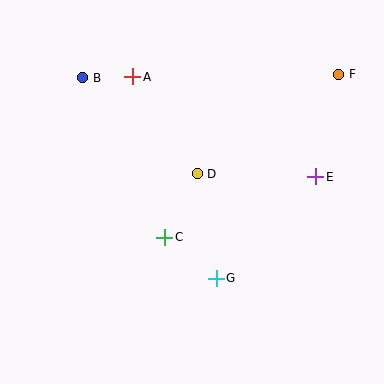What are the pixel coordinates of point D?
Point D is at (197, 174).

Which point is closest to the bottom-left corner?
Point C is closest to the bottom-left corner.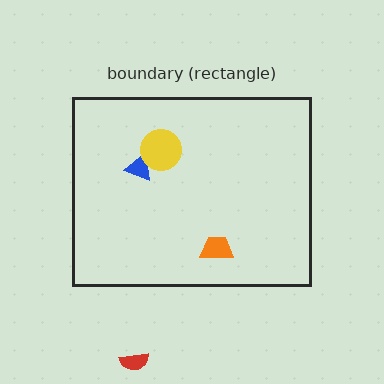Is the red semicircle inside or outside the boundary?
Outside.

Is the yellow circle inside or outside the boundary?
Inside.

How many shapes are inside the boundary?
3 inside, 1 outside.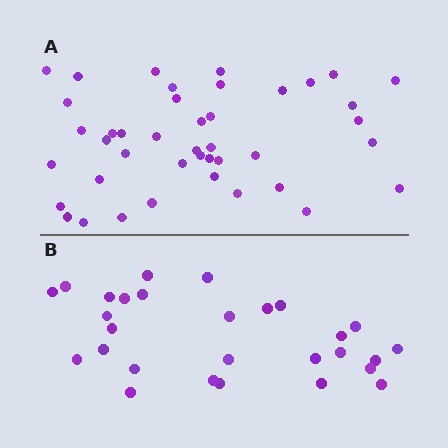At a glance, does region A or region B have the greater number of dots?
Region A (the top region) has more dots.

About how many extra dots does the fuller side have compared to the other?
Region A has approximately 15 more dots than region B.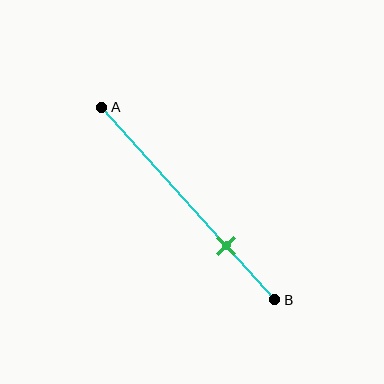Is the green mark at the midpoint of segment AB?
No, the mark is at about 70% from A, not at the 50% midpoint.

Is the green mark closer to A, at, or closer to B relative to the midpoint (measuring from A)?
The green mark is closer to point B than the midpoint of segment AB.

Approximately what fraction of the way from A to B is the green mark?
The green mark is approximately 70% of the way from A to B.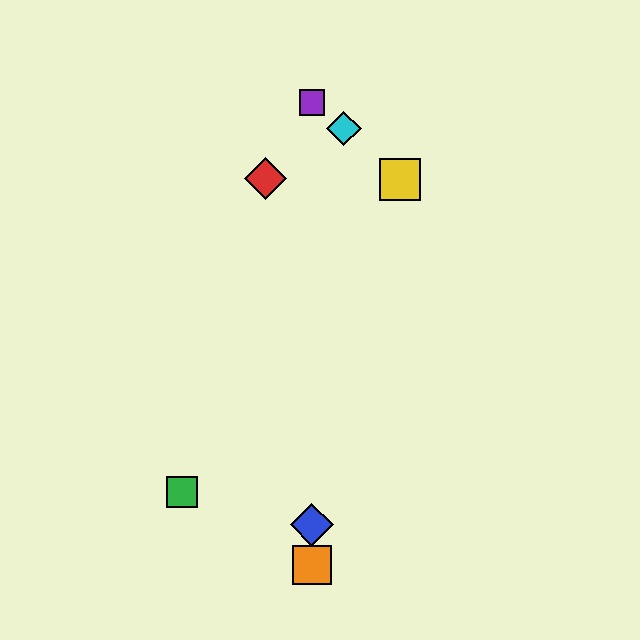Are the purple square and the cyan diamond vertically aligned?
No, the purple square is at x≈312 and the cyan diamond is at x≈344.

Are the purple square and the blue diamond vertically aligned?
Yes, both are at x≈312.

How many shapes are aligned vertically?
3 shapes (the blue diamond, the purple square, the orange square) are aligned vertically.